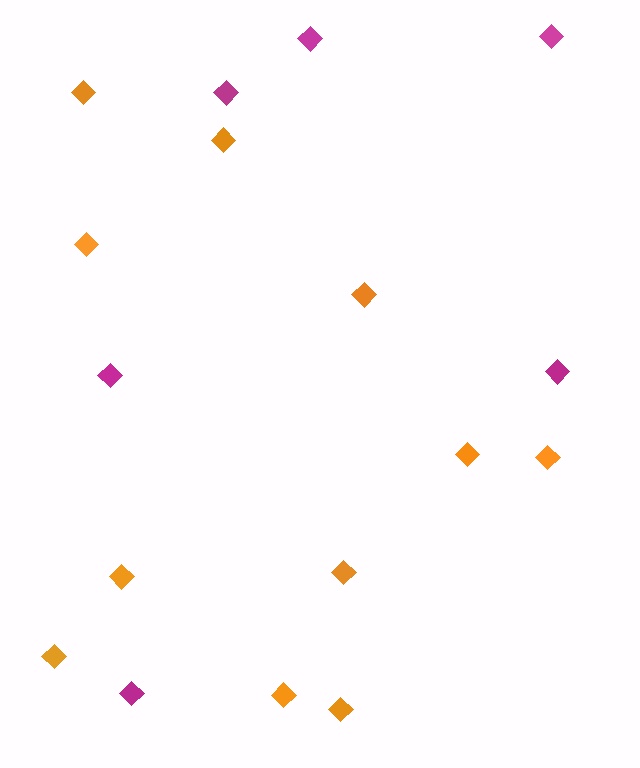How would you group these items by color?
There are 2 groups: one group of orange diamonds (11) and one group of magenta diamonds (6).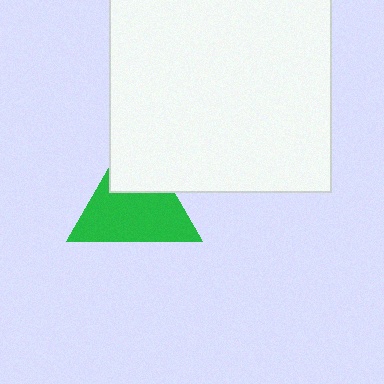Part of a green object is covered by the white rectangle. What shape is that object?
It is a triangle.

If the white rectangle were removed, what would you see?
You would see the complete green triangle.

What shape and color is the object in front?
The object in front is a white rectangle.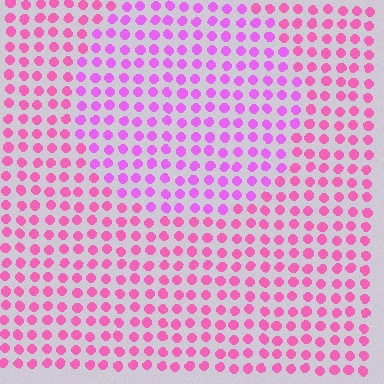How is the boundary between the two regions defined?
The boundary is defined purely by a slight shift in hue (about 29 degrees). Spacing, size, and orientation are identical on both sides.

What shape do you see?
I see a circle.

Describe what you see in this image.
The image is filled with small pink elements in a uniform arrangement. A circle-shaped region is visible where the elements are tinted to a slightly different hue, forming a subtle color boundary.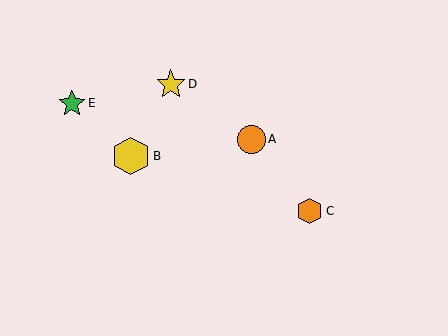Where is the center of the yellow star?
The center of the yellow star is at (171, 84).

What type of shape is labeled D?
Shape D is a yellow star.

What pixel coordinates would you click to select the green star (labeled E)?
Click at (72, 103) to select the green star E.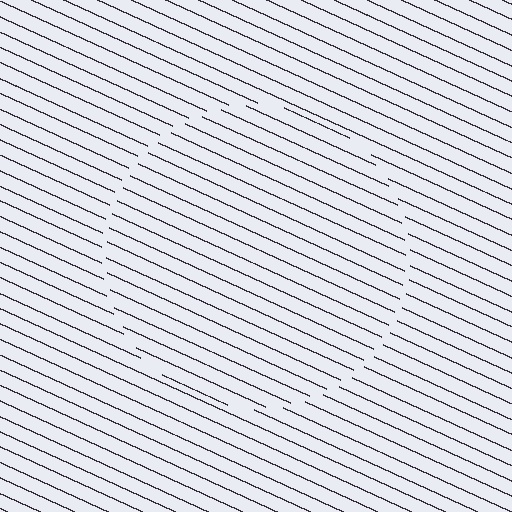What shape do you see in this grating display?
An illusory circle. The interior of the shape contains the same grating, shifted by half a period — the contour is defined by the phase discontinuity where line-ends from the inner and outer gratings abut.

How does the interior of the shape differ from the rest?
The interior of the shape contains the same grating, shifted by half a period — the contour is defined by the phase discontinuity where line-ends from the inner and outer gratings abut.